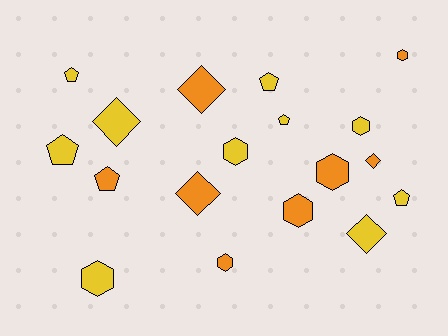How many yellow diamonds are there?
There are 2 yellow diamonds.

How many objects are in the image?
There are 18 objects.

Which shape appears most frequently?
Hexagon, with 7 objects.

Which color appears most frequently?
Yellow, with 10 objects.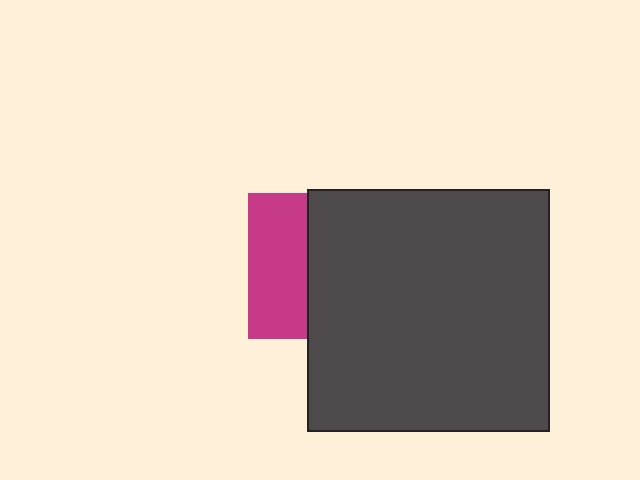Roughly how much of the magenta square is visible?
A small part of it is visible (roughly 41%).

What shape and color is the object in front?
The object in front is a dark gray square.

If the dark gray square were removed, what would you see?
You would see the complete magenta square.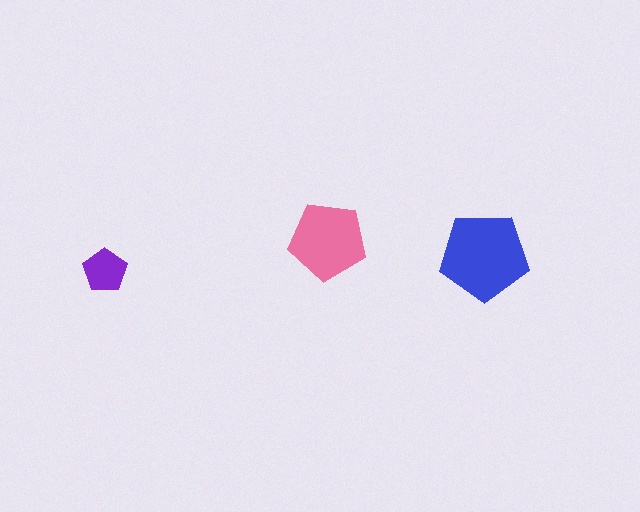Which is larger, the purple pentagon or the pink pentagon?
The pink one.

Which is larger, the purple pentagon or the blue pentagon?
The blue one.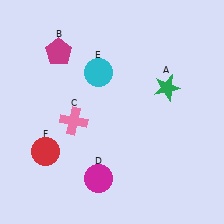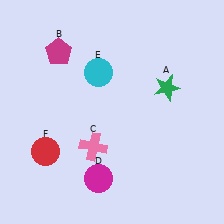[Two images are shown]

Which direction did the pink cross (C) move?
The pink cross (C) moved down.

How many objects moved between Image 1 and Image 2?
1 object moved between the two images.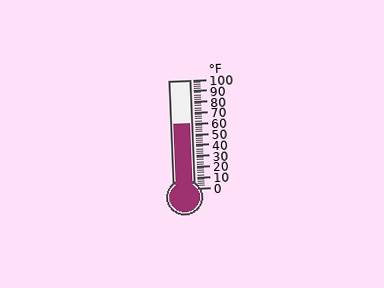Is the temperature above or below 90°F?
The temperature is below 90°F.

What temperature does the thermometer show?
The thermometer shows approximately 60°F.